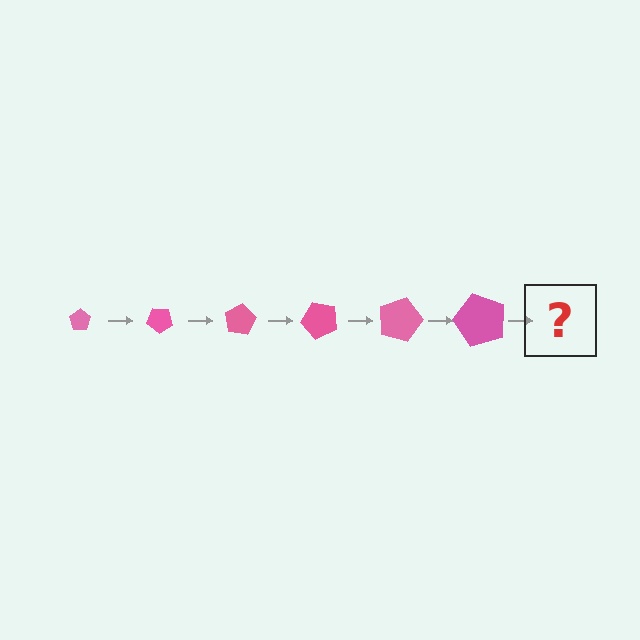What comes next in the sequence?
The next element should be a pentagon, larger than the previous one and rotated 240 degrees from the start.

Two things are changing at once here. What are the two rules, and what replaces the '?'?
The two rules are that the pentagon grows larger each step and it rotates 40 degrees each step. The '?' should be a pentagon, larger than the previous one and rotated 240 degrees from the start.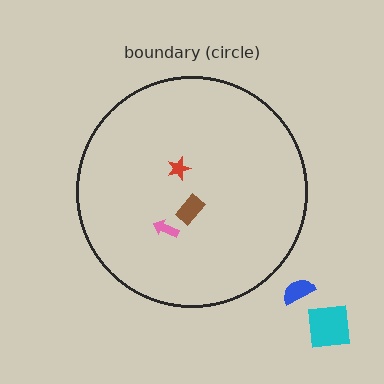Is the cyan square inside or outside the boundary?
Outside.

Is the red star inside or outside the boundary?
Inside.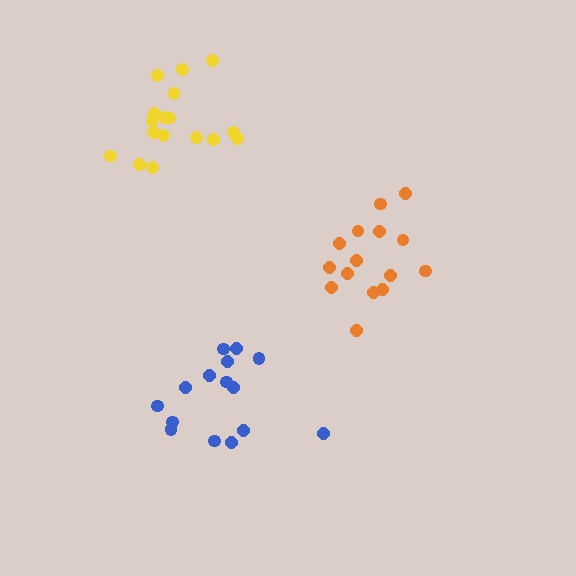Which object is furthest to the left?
The yellow cluster is leftmost.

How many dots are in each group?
Group 1: 15 dots, Group 2: 15 dots, Group 3: 17 dots (47 total).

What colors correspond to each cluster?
The clusters are colored: blue, orange, yellow.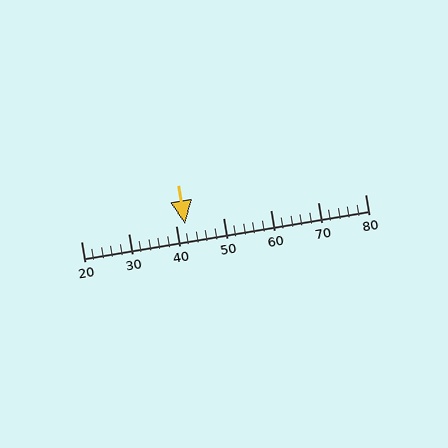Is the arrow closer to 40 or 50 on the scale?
The arrow is closer to 40.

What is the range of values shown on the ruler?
The ruler shows values from 20 to 80.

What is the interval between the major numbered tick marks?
The major tick marks are spaced 10 units apart.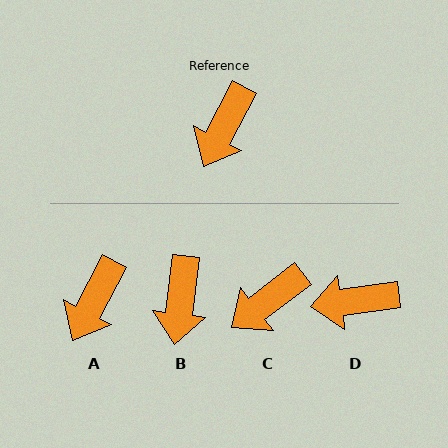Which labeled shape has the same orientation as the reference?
A.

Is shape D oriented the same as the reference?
No, it is off by about 54 degrees.